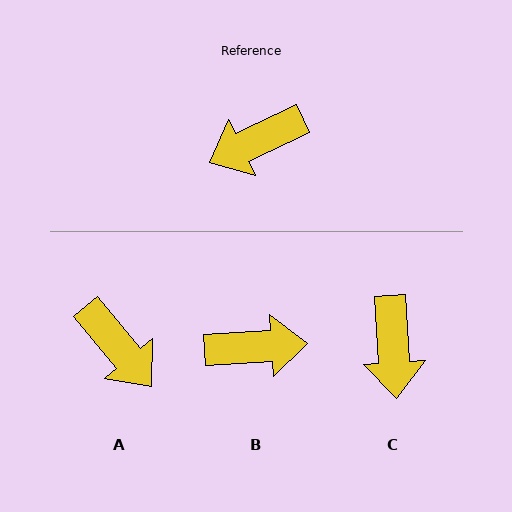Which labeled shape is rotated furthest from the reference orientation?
B, about 158 degrees away.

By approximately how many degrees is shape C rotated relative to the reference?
Approximately 69 degrees counter-clockwise.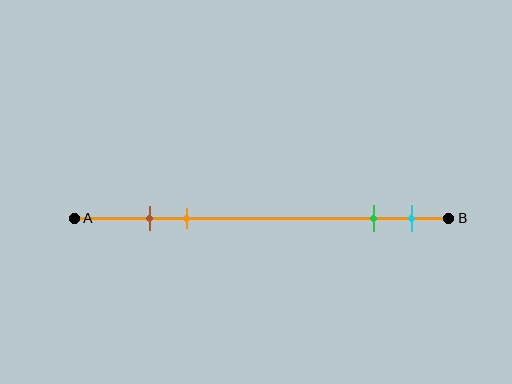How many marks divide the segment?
There are 4 marks dividing the segment.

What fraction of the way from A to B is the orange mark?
The orange mark is approximately 30% (0.3) of the way from A to B.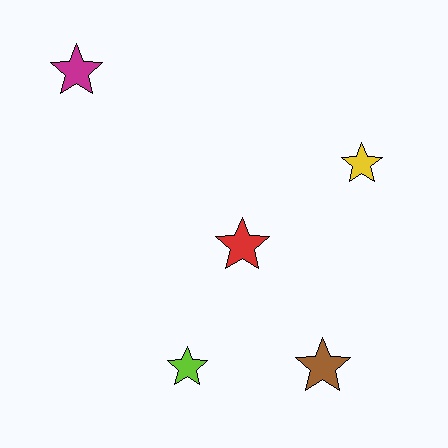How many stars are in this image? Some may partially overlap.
There are 5 stars.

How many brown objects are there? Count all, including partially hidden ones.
There is 1 brown object.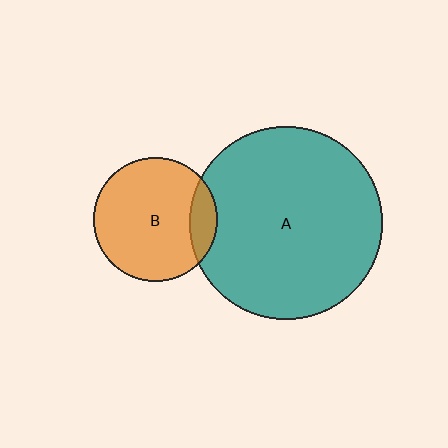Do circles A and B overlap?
Yes.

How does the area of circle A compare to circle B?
Approximately 2.4 times.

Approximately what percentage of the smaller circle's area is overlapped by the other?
Approximately 15%.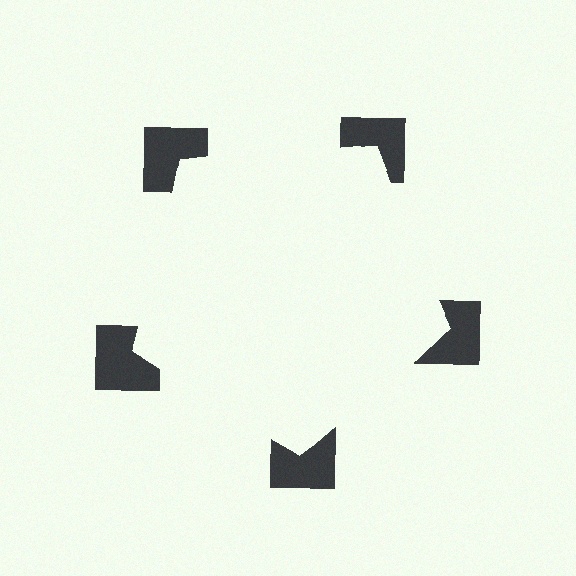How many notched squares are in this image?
There are 5 — one at each vertex of the illusory pentagon.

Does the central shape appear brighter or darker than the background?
It typically appears slightly brighter than the background, even though no actual brightness change is drawn.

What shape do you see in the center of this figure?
An illusory pentagon — its edges are inferred from the aligned wedge cuts in the notched squares, not physically drawn.